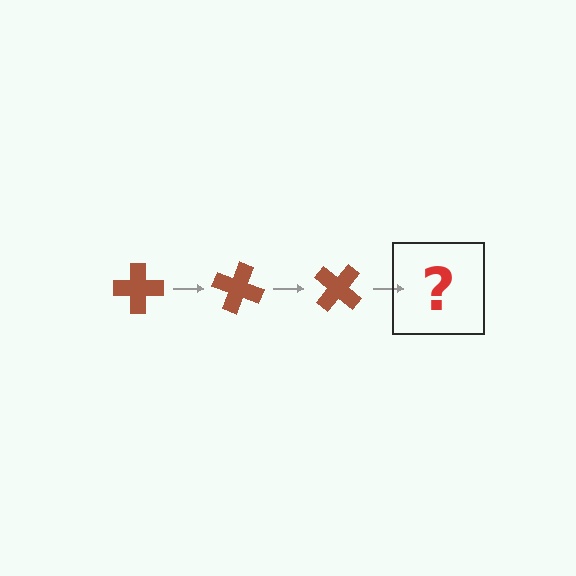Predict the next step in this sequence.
The next step is a brown cross rotated 60 degrees.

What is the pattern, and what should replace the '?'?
The pattern is that the cross rotates 20 degrees each step. The '?' should be a brown cross rotated 60 degrees.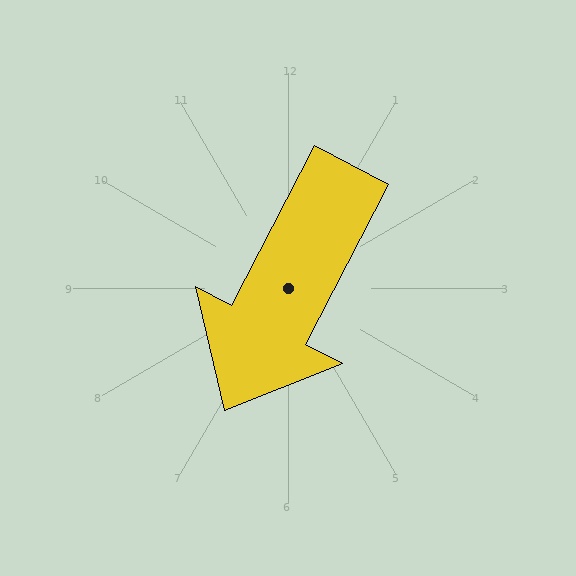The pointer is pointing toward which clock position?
Roughly 7 o'clock.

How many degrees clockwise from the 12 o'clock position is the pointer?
Approximately 207 degrees.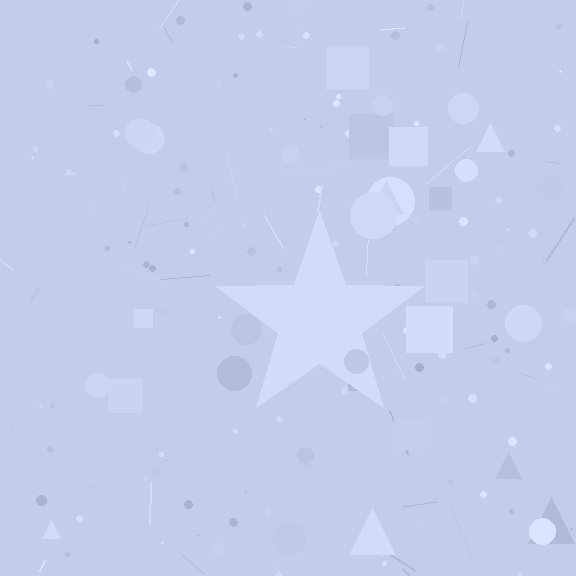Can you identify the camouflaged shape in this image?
The camouflaged shape is a star.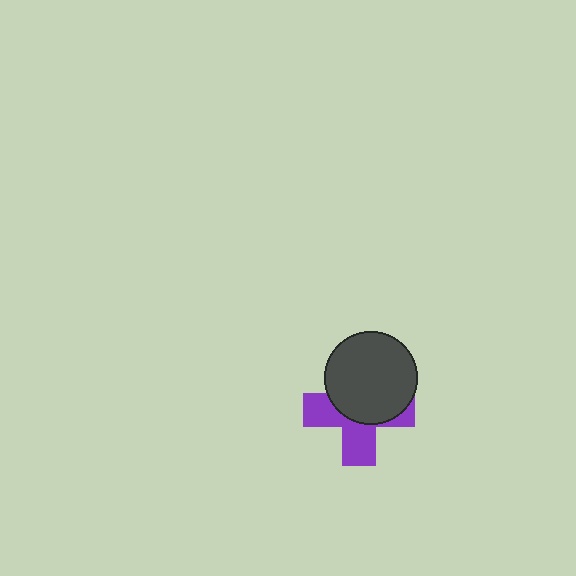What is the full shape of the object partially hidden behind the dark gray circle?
The partially hidden object is a purple cross.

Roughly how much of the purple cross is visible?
About half of it is visible (roughly 47%).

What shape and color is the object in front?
The object in front is a dark gray circle.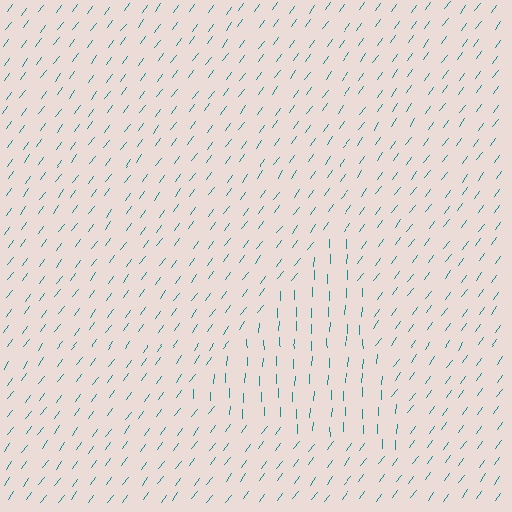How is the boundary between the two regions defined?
The boundary is defined purely by a change in line orientation (approximately 34 degrees difference). All lines are the same color and thickness.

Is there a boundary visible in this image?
Yes, there is a texture boundary formed by a change in line orientation.